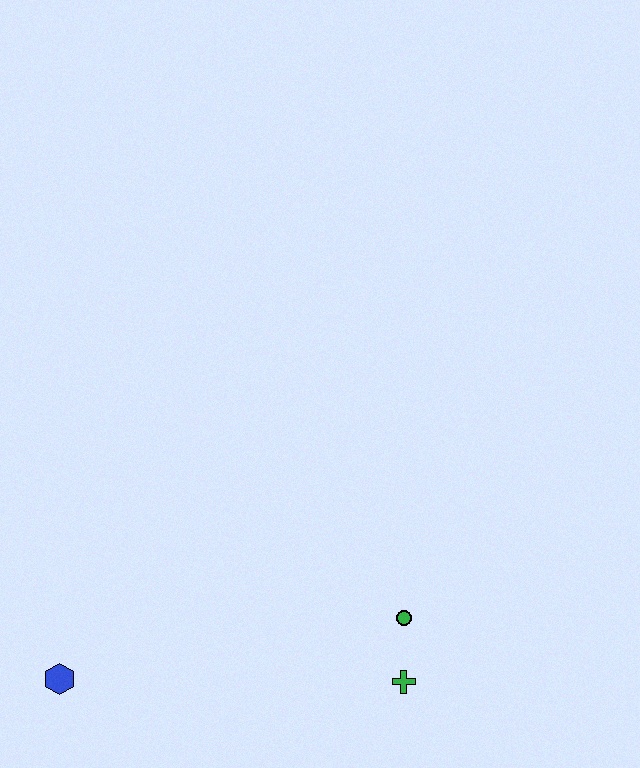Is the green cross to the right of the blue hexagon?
Yes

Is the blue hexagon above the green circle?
No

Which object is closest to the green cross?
The green circle is closest to the green cross.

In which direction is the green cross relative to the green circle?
The green cross is below the green circle.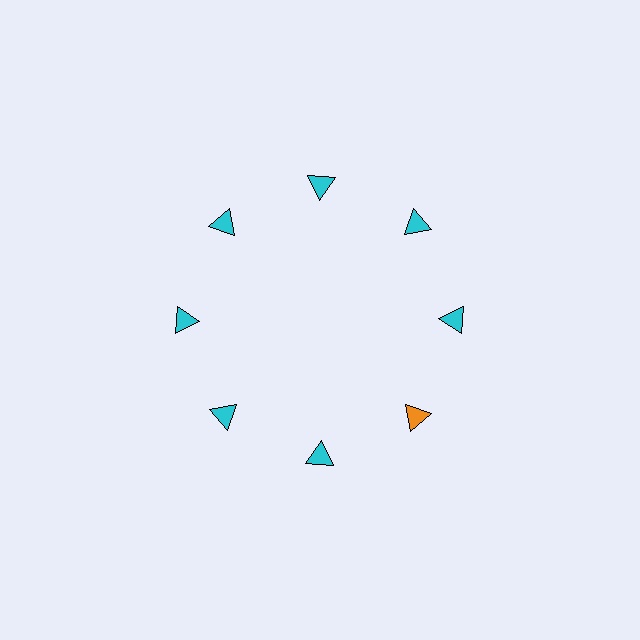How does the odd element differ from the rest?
It has a different color: orange instead of cyan.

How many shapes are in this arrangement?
There are 8 shapes arranged in a ring pattern.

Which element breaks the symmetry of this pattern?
The orange triangle at roughly the 4 o'clock position breaks the symmetry. All other shapes are cyan triangles.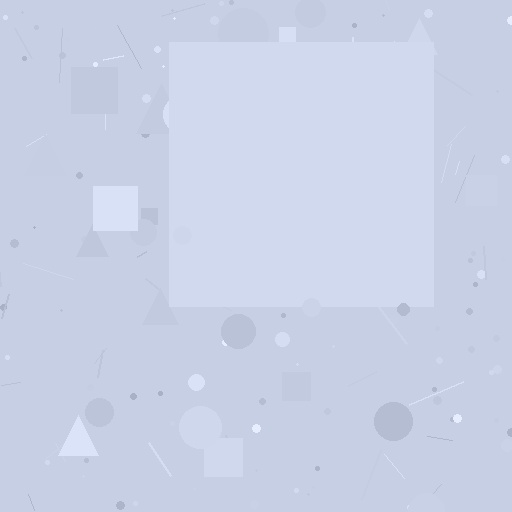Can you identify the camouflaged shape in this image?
The camouflaged shape is a square.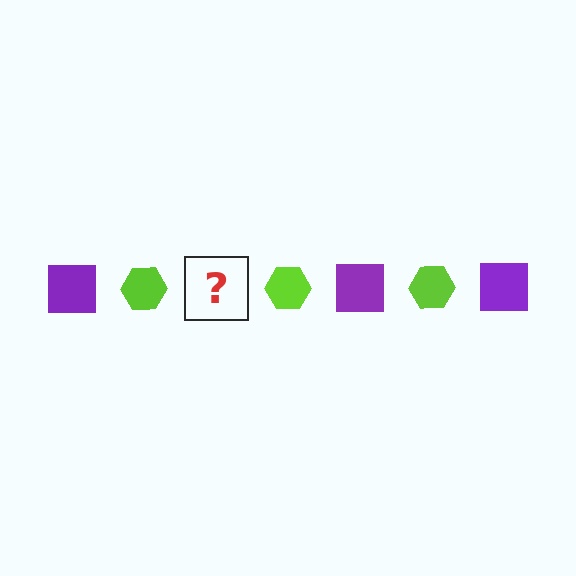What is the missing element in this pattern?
The missing element is a purple square.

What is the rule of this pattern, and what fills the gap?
The rule is that the pattern alternates between purple square and lime hexagon. The gap should be filled with a purple square.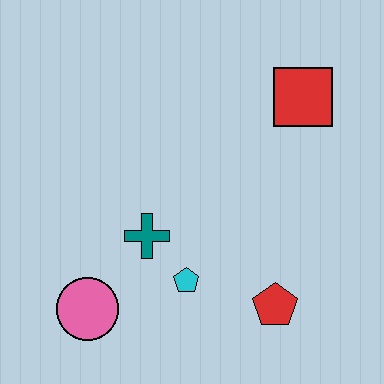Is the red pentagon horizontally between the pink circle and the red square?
Yes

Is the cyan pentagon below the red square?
Yes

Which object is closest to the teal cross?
The cyan pentagon is closest to the teal cross.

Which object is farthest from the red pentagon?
The red square is farthest from the red pentagon.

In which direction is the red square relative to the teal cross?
The red square is to the right of the teal cross.